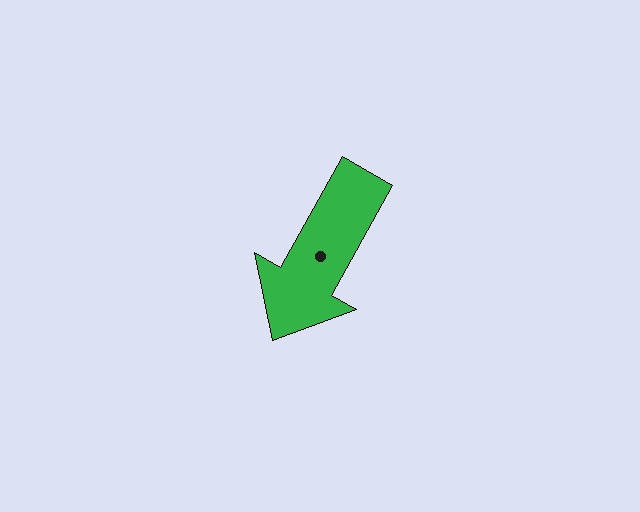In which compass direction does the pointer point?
Southwest.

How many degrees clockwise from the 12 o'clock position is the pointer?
Approximately 209 degrees.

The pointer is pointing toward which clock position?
Roughly 7 o'clock.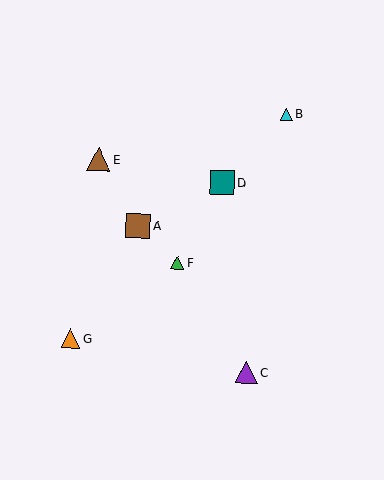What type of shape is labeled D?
Shape D is a teal square.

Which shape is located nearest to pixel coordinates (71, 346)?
The orange triangle (labeled G) at (71, 339) is nearest to that location.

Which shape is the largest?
The teal square (labeled D) is the largest.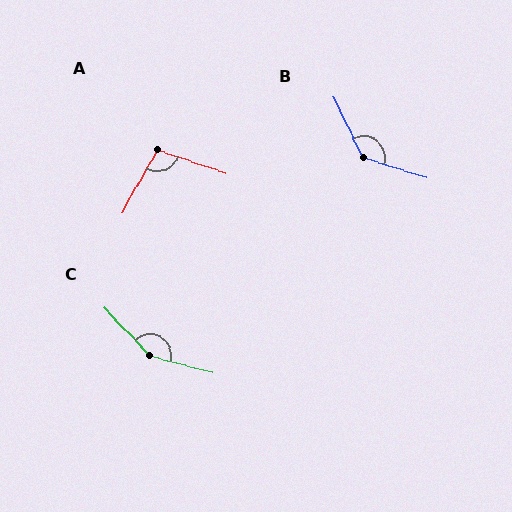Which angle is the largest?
C, at approximately 148 degrees.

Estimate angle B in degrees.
Approximately 133 degrees.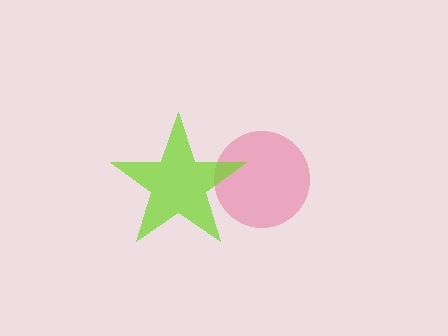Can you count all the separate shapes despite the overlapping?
Yes, there are 2 separate shapes.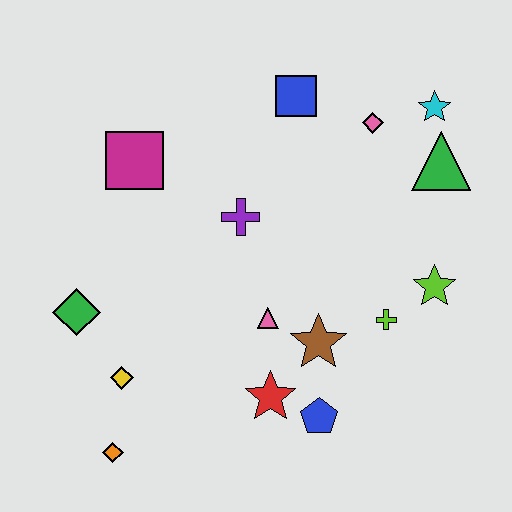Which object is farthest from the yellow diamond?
The cyan star is farthest from the yellow diamond.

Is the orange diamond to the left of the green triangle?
Yes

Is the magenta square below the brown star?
No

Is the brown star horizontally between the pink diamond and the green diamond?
Yes